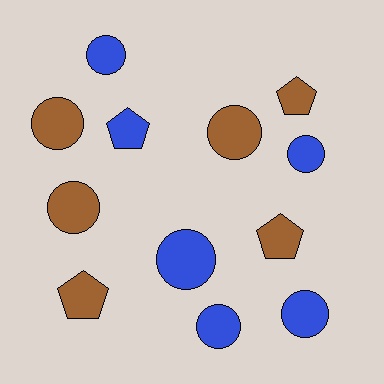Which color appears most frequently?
Brown, with 6 objects.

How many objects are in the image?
There are 12 objects.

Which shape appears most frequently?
Circle, with 8 objects.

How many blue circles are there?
There are 5 blue circles.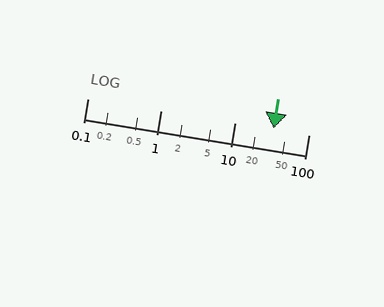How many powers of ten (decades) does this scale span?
The scale spans 3 decades, from 0.1 to 100.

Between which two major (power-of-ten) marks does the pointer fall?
The pointer is between 10 and 100.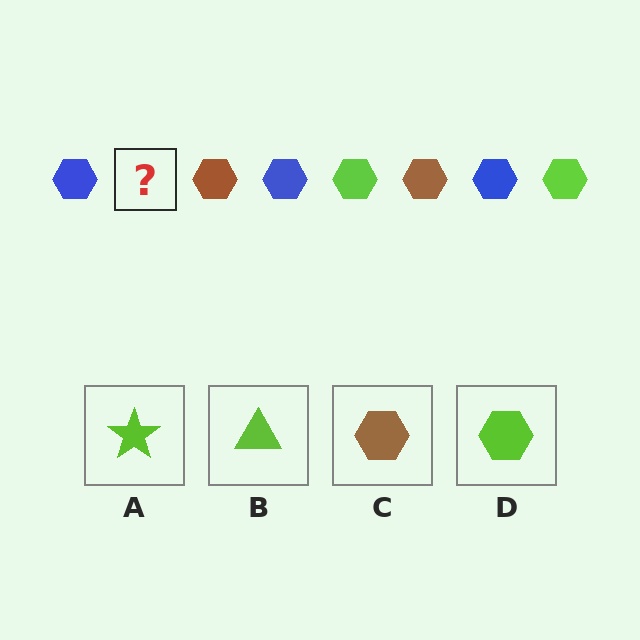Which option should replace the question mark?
Option D.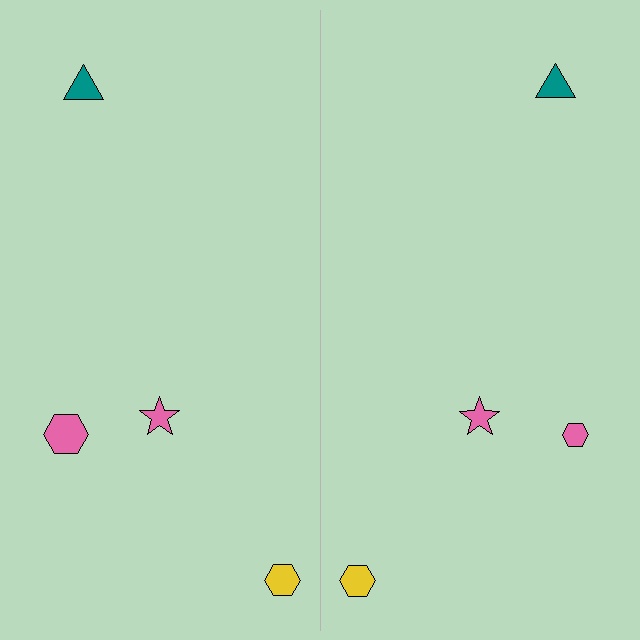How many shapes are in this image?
There are 8 shapes in this image.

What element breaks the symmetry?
The pink hexagon on the right side has a different size than its mirror counterpart.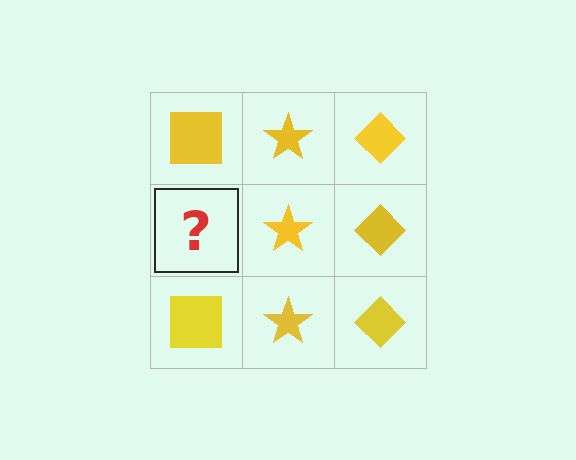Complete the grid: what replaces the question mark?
The question mark should be replaced with a yellow square.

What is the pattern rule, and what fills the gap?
The rule is that each column has a consistent shape. The gap should be filled with a yellow square.